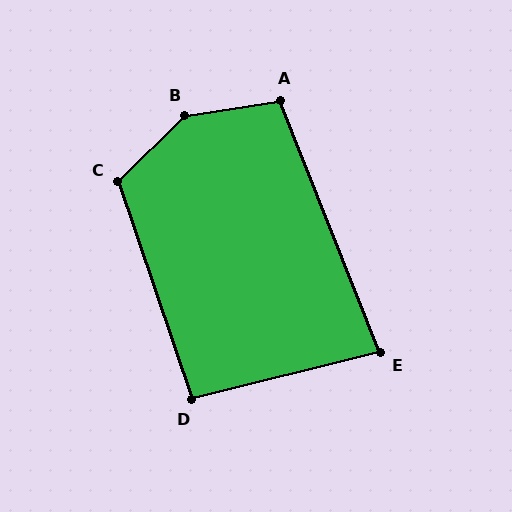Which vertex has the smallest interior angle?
E, at approximately 82 degrees.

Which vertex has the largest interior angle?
B, at approximately 145 degrees.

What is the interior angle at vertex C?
Approximately 116 degrees (obtuse).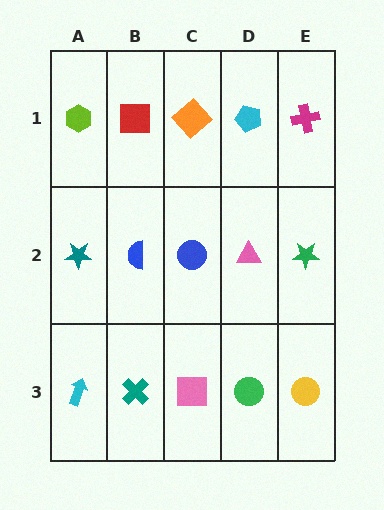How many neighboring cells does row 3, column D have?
3.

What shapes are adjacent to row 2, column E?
A magenta cross (row 1, column E), a yellow circle (row 3, column E), a pink triangle (row 2, column D).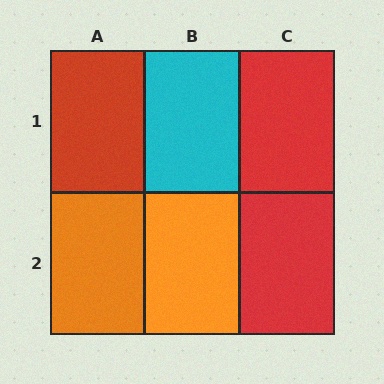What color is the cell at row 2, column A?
Orange.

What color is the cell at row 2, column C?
Red.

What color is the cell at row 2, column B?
Orange.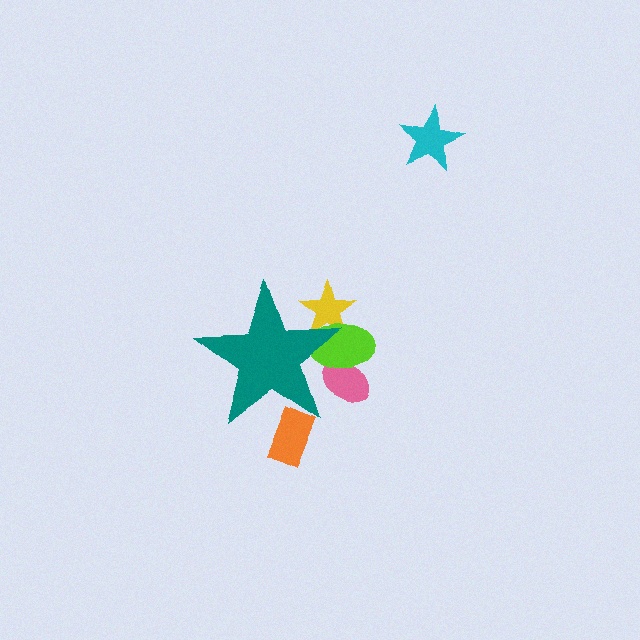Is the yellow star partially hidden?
Yes, the yellow star is partially hidden behind the teal star.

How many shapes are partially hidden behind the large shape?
4 shapes are partially hidden.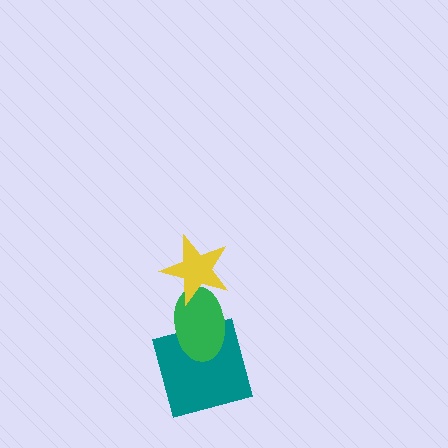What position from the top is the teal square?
The teal square is 3rd from the top.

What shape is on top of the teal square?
The green ellipse is on top of the teal square.